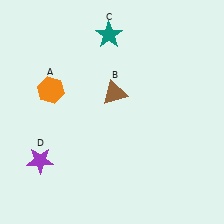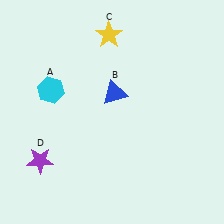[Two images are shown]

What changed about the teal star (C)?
In Image 1, C is teal. In Image 2, it changed to yellow.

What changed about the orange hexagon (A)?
In Image 1, A is orange. In Image 2, it changed to cyan.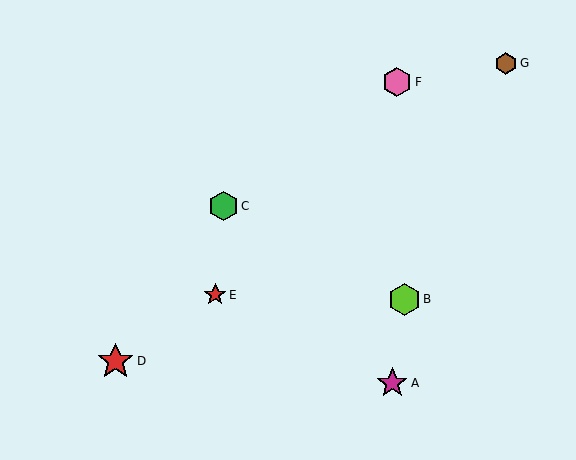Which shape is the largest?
The red star (labeled D) is the largest.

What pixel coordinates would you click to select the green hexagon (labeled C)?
Click at (224, 206) to select the green hexagon C.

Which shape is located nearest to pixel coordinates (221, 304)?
The red star (labeled E) at (215, 295) is nearest to that location.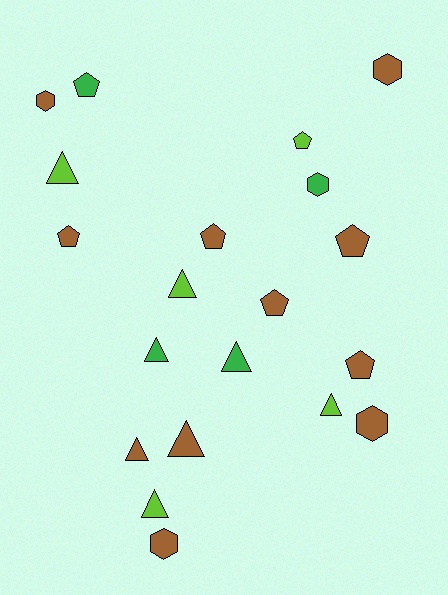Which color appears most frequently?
Brown, with 11 objects.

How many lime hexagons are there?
There are no lime hexagons.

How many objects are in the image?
There are 20 objects.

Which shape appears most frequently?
Triangle, with 8 objects.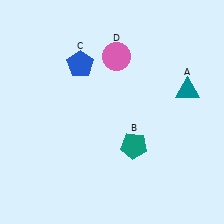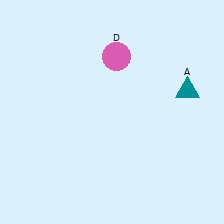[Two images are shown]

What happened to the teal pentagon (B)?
The teal pentagon (B) was removed in Image 2. It was in the bottom-right area of Image 1.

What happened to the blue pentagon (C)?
The blue pentagon (C) was removed in Image 2. It was in the top-left area of Image 1.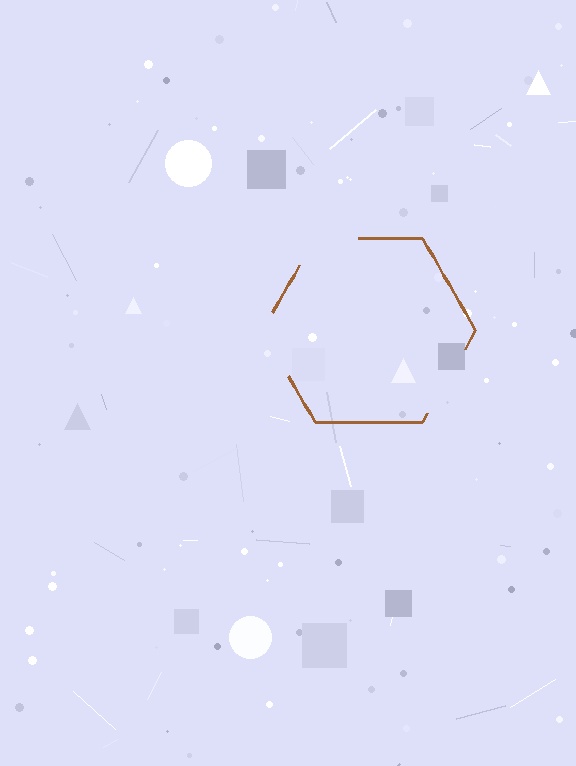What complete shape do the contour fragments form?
The contour fragments form a hexagon.